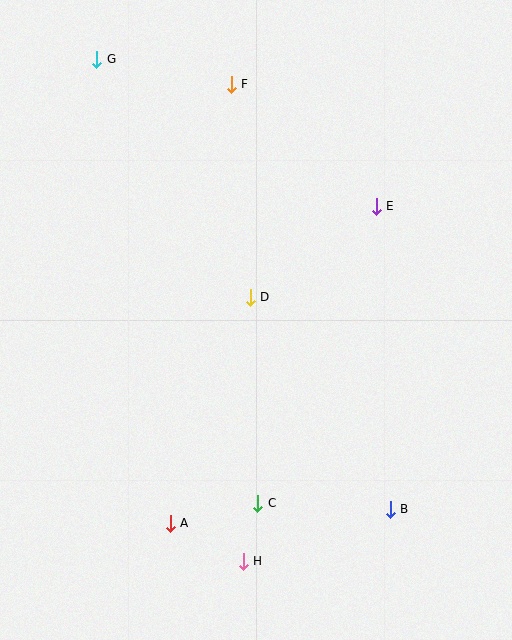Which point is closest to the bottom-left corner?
Point A is closest to the bottom-left corner.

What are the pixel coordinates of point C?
Point C is at (258, 503).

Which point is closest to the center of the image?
Point D at (250, 297) is closest to the center.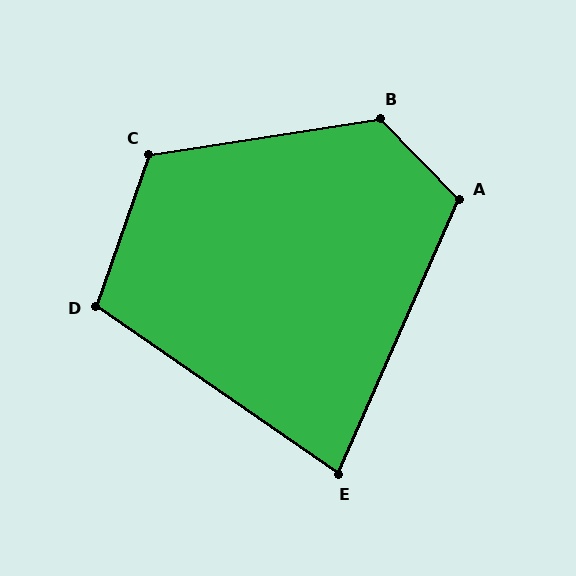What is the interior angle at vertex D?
Approximately 105 degrees (obtuse).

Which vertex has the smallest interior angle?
E, at approximately 79 degrees.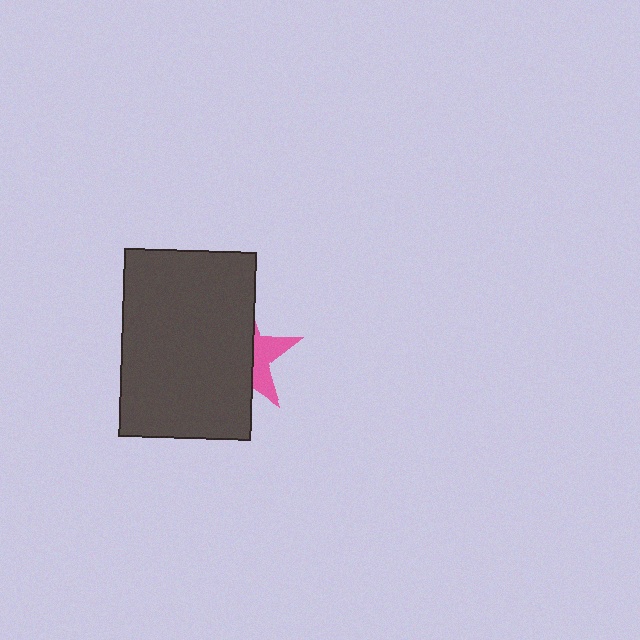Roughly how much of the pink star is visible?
A small part of it is visible (roughly 34%).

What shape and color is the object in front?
The object in front is a dark gray rectangle.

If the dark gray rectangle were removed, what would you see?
You would see the complete pink star.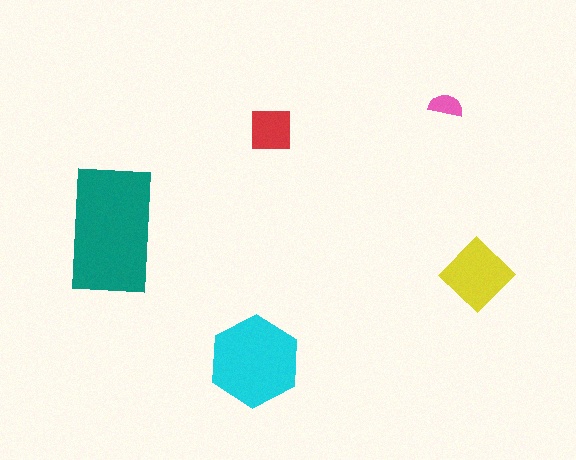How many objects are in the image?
There are 5 objects in the image.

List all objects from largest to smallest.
The teal rectangle, the cyan hexagon, the yellow diamond, the red square, the pink semicircle.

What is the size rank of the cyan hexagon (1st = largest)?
2nd.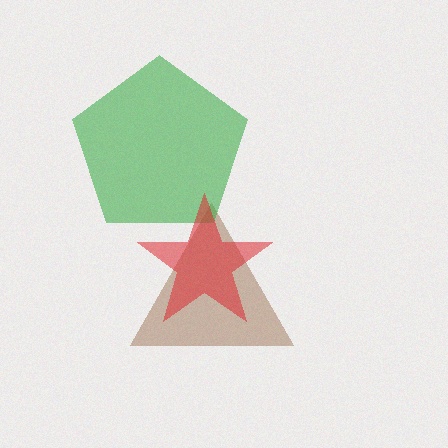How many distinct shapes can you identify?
There are 3 distinct shapes: a brown triangle, a green pentagon, a red star.